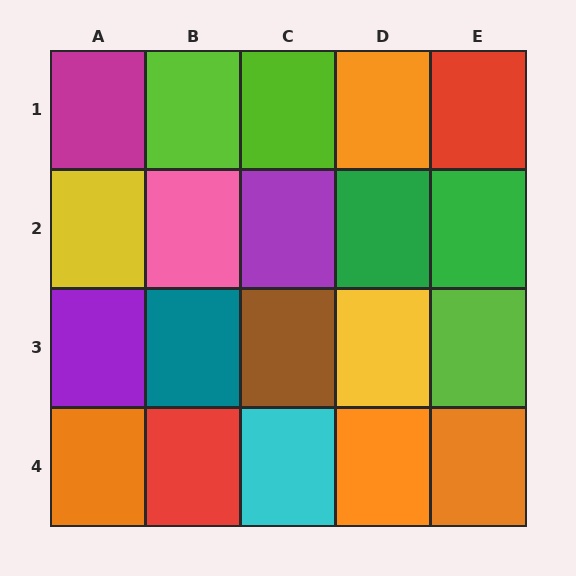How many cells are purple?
2 cells are purple.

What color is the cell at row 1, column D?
Orange.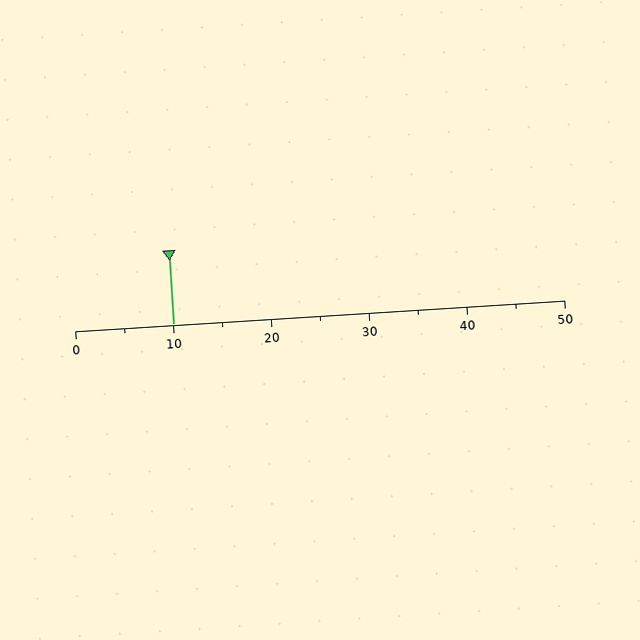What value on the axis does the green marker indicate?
The marker indicates approximately 10.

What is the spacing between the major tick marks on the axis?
The major ticks are spaced 10 apart.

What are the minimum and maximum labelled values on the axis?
The axis runs from 0 to 50.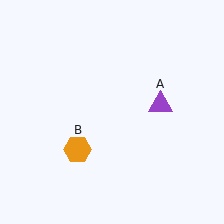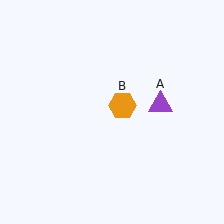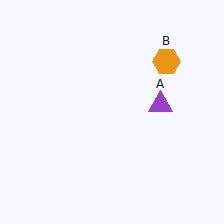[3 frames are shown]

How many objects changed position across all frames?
1 object changed position: orange hexagon (object B).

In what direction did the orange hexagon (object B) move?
The orange hexagon (object B) moved up and to the right.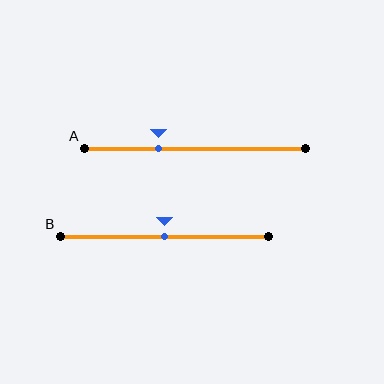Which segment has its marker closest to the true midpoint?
Segment B has its marker closest to the true midpoint.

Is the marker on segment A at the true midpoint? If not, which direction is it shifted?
No, the marker on segment A is shifted to the left by about 16% of the segment length.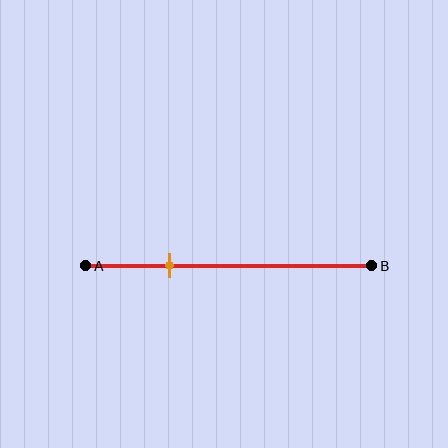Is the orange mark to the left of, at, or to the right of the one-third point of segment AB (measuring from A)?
The orange mark is to the left of the one-third point of segment AB.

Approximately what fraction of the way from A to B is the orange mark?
The orange mark is approximately 30% of the way from A to B.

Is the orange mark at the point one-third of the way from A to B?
No, the mark is at about 30% from A, not at the 33% one-third point.